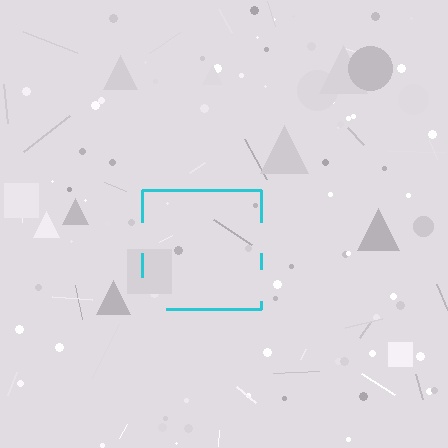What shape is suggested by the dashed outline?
The dashed outline suggests a square.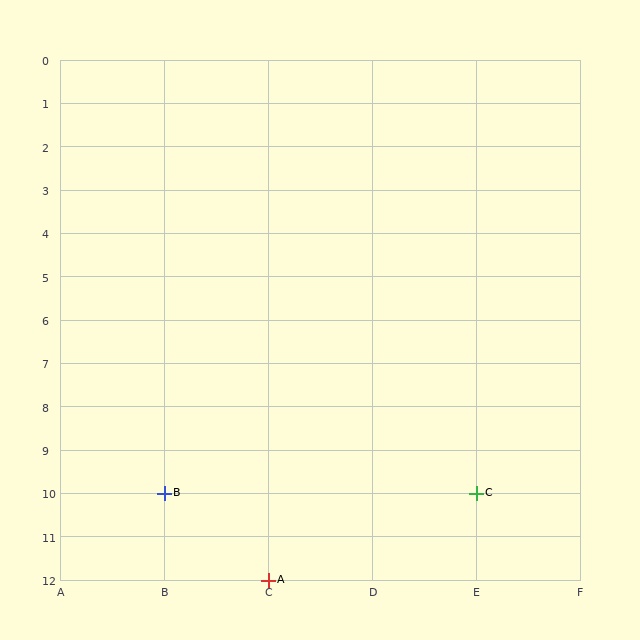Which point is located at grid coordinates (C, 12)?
Point A is at (C, 12).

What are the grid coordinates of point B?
Point B is at grid coordinates (B, 10).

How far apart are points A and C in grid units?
Points A and C are 2 columns and 2 rows apart (about 2.8 grid units diagonally).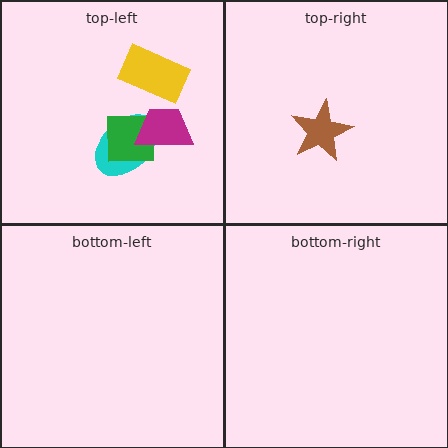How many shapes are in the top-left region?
4.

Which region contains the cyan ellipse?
The top-left region.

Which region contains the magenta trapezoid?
The top-left region.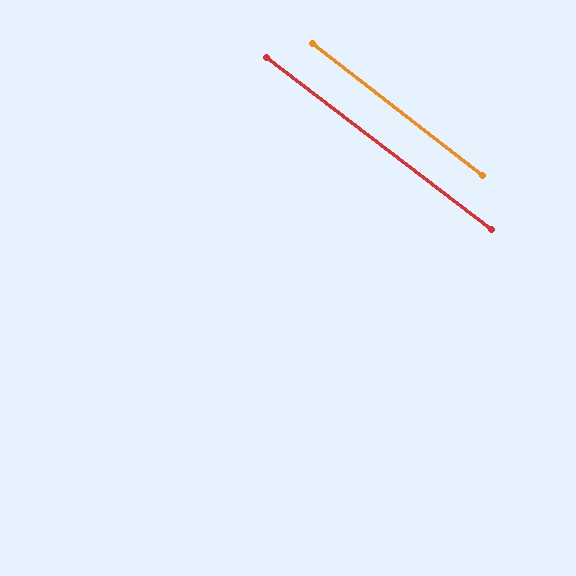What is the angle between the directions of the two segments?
Approximately 1 degree.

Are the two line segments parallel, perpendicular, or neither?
Parallel — their directions differ by only 0.5°.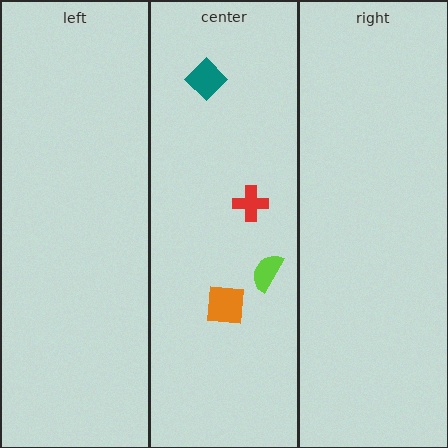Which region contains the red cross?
The center region.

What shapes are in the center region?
The red cross, the lime semicircle, the orange square, the teal diamond.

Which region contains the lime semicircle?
The center region.